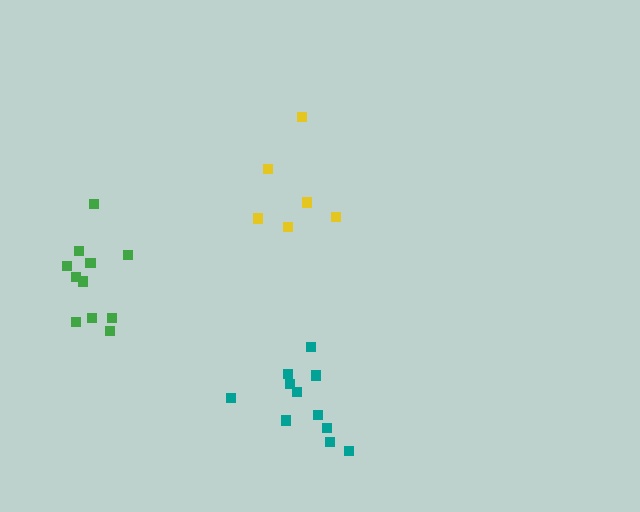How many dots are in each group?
Group 1: 11 dots, Group 2: 11 dots, Group 3: 6 dots (28 total).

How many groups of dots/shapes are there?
There are 3 groups.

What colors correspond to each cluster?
The clusters are colored: green, teal, yellow.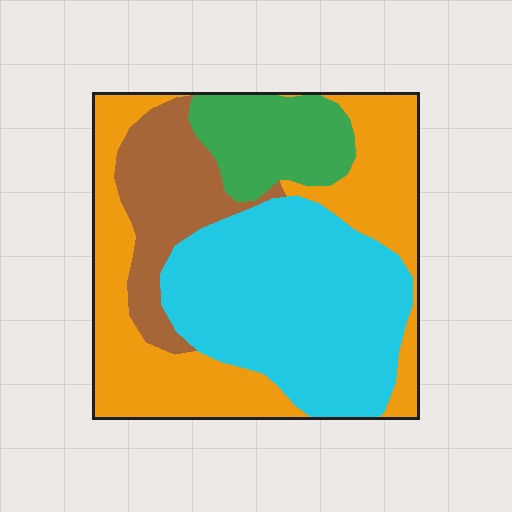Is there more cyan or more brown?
Cyan.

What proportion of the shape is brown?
Brown takes up about one sixth (1/6) of the shape.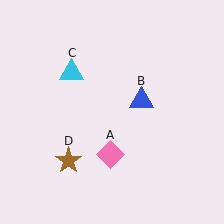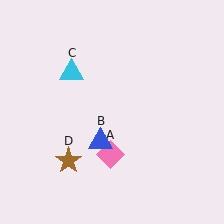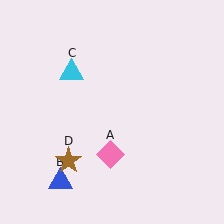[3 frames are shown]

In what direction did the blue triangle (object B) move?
The blue triangle (object B) moved down and to the left.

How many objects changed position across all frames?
1 object changed position: blue triangle (object B).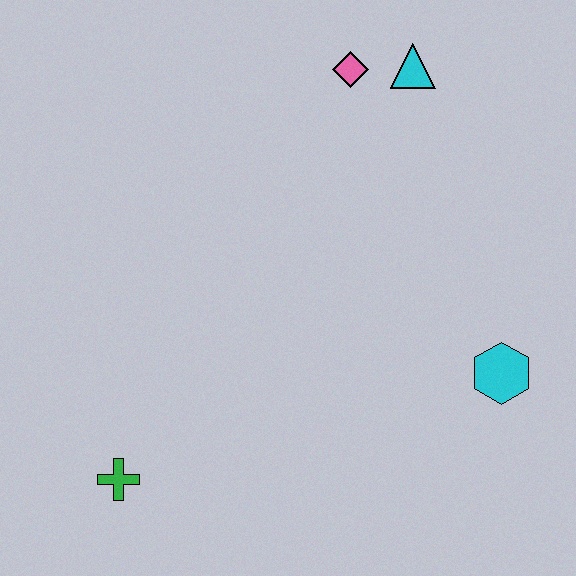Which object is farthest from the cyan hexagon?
The green cross is farthest from the cyan hexagon.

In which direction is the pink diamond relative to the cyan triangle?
The pink diamond is to the left of the cyan triangle.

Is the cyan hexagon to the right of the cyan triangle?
Yes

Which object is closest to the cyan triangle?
The pink diamond is closest to the cyan triangle.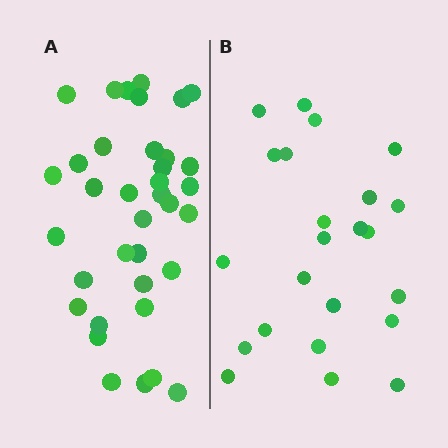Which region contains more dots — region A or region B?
Region A (the left region) has more dots.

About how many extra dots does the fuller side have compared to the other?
Region A has approximately 15 more dots than region B.